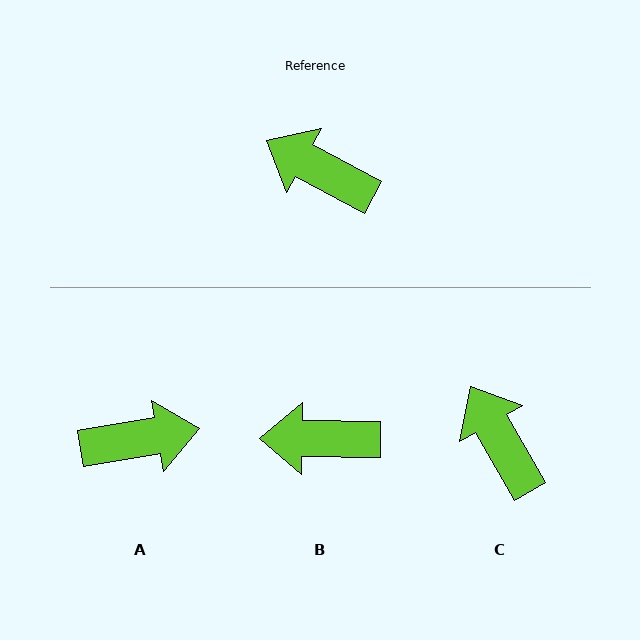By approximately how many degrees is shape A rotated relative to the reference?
Approximately 142 degrees clockwise.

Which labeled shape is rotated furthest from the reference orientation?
A, about 142 degrees away.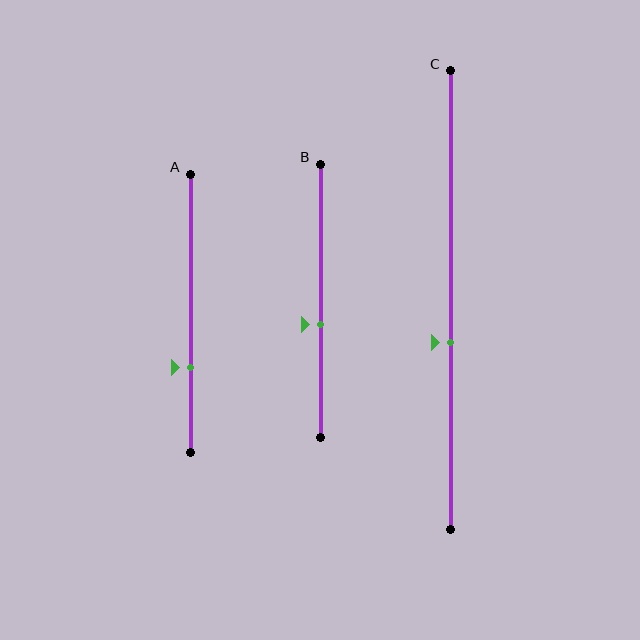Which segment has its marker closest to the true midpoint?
Segment B has its marker closest to the true midpoint.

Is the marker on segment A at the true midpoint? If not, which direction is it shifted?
No, the marker on segment A is shifted downward by about 19% of the segment length.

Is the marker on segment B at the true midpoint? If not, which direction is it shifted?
No, the marker on segment B is shifted downward by about 9% of the segment length.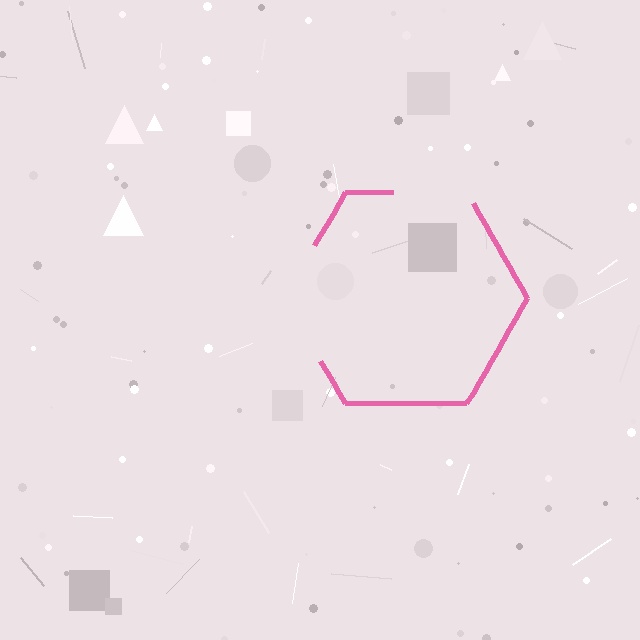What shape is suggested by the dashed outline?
The dashed outline suggests a hexagon.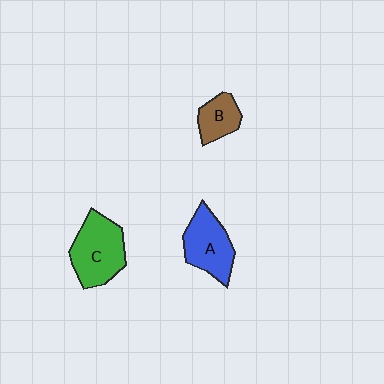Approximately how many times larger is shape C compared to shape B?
Approximately 1.9 times.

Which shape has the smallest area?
Shape B (brown).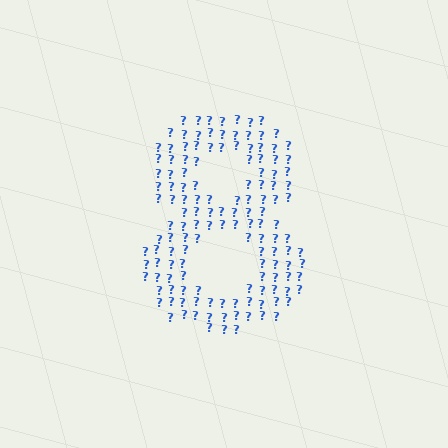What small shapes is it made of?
It is made of small question marks.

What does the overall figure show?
The overall figure shows the digit 8.